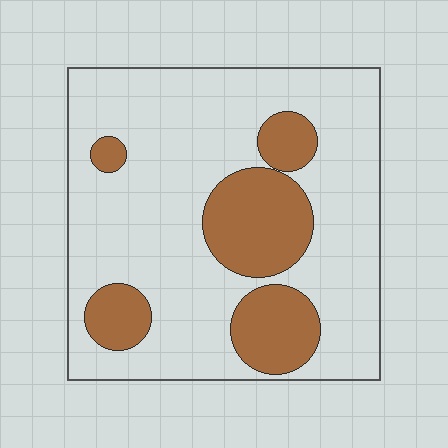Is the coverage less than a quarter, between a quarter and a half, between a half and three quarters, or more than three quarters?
Less than a quarter.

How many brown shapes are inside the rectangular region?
5.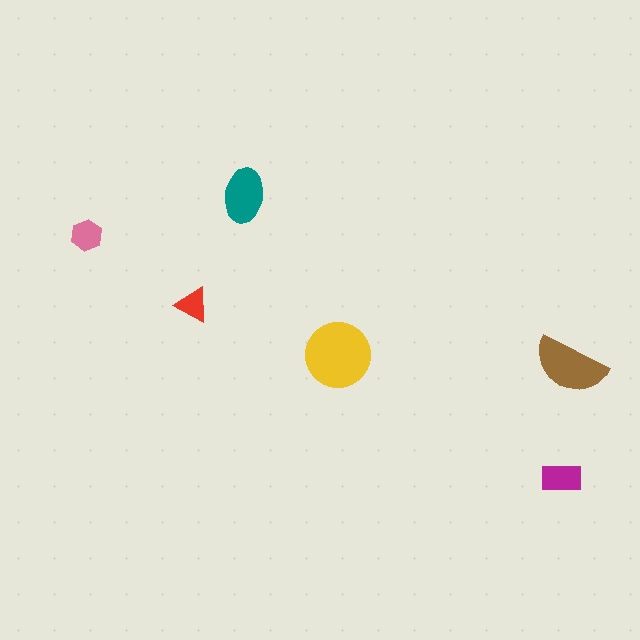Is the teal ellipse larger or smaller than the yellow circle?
Smaller.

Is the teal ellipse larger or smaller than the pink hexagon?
Larger.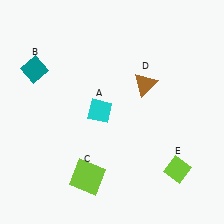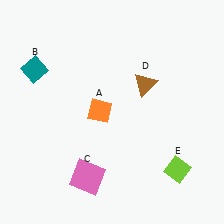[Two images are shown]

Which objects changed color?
A changed from cyan to orange. C changed from lime to pink.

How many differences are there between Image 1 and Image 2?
There are 2 differences between the two images.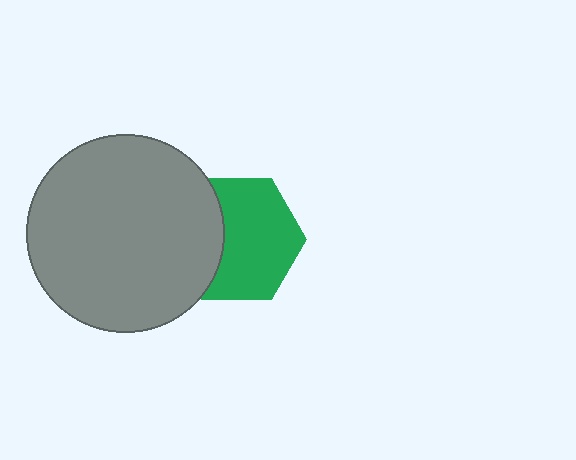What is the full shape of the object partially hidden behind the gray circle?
The partially hidden object is a green hexagon.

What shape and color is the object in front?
The object in front is a gray circle.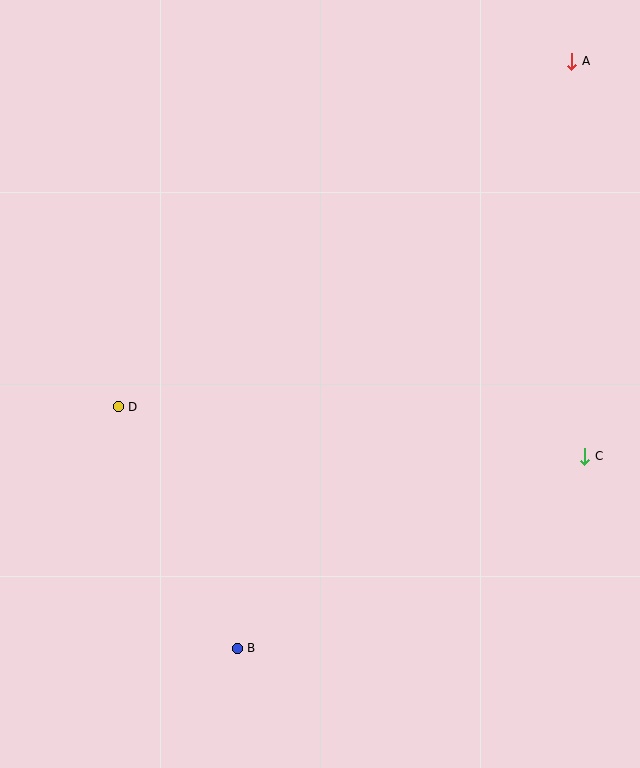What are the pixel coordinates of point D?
Point D is at (118, 407).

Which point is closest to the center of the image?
Point D at (118, 407) is closest to the center.